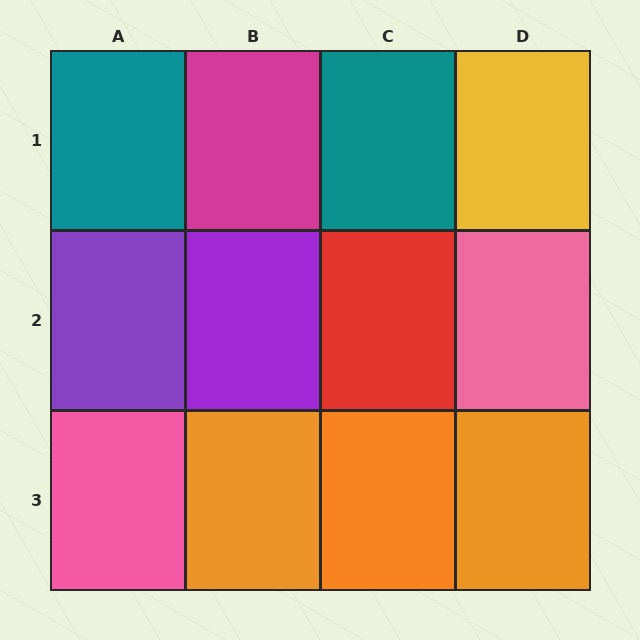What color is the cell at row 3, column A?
Pink.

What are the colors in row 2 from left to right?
Purple, purple, red, pink.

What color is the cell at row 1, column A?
Teal.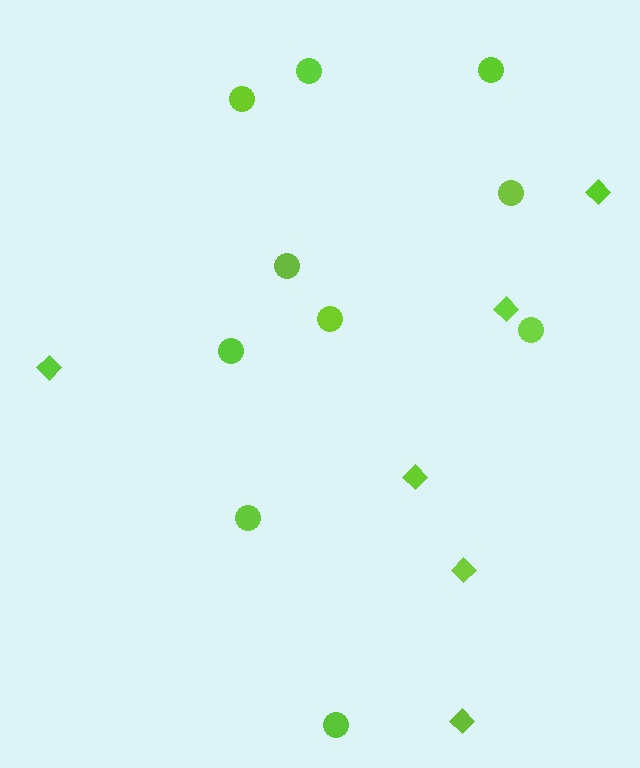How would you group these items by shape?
There are 2 groups: one group of circles (10) and one group of diamonds (6).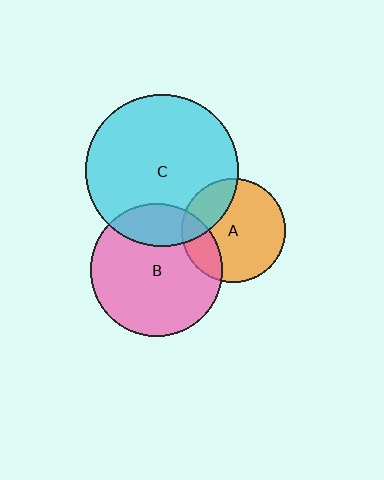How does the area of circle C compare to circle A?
Approximately 2.1 times.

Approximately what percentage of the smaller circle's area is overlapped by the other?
Approximately 25%.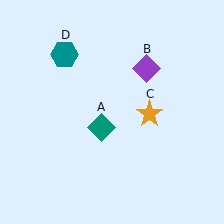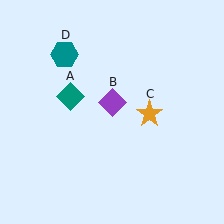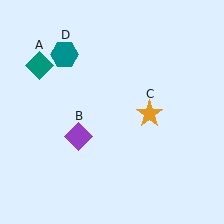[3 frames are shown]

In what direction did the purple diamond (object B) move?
The purple diamond (object B) moved down and to the left.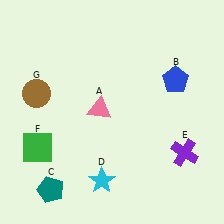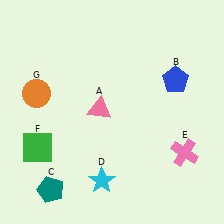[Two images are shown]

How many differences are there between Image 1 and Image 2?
There are 2 differences between the two images.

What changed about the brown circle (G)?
In Image 1, G is brown. In Image 2, it changed to orange.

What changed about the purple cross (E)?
In Image 1, E is purple. In Image 2, it changed to pink.